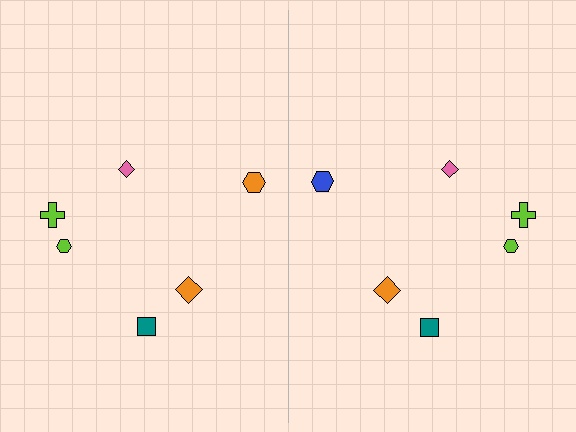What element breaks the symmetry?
The blue hexagon on the right side breaks the symmetry — its mirror counterpart is orange.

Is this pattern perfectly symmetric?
No, the pattern is not perfectly symmetric. The blue hexagon on the right side breaks the symmetry — its mirror counterpart is orange.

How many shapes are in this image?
There are 12 shapes in this image.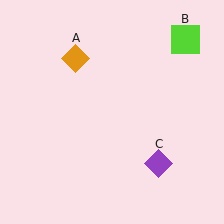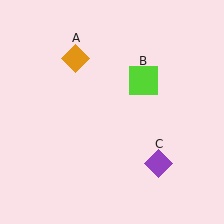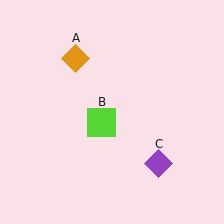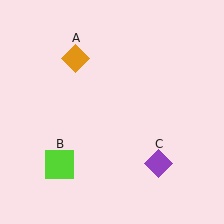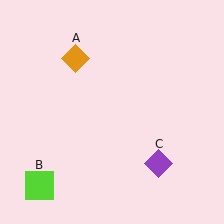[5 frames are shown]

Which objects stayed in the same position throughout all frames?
Orange diamond (object A) and purple diamond (object C) remained stationary.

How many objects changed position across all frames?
1 object changed position: lime square (object B).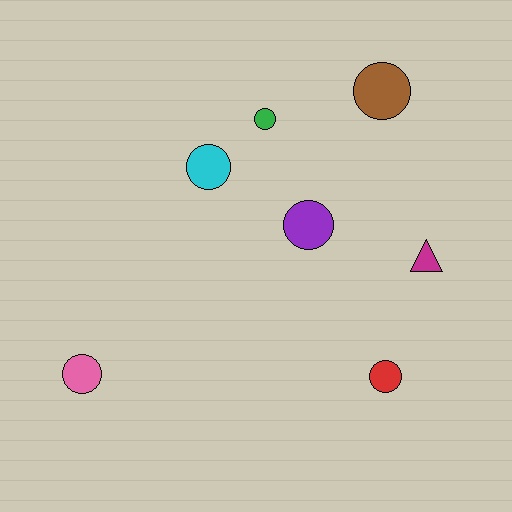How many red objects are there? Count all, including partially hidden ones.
There is 1 red object.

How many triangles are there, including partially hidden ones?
There is 1 triangle.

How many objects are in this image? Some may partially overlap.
There are 7 objects.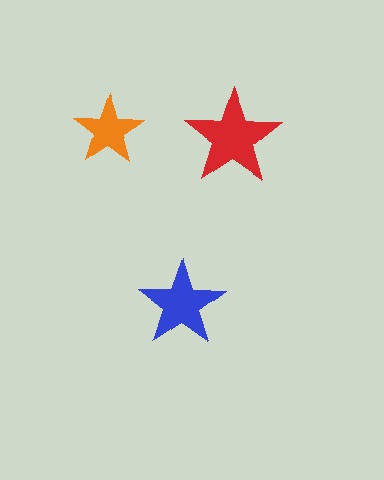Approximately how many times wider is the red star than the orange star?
About 1.5 times wider.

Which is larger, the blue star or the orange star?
The blue one.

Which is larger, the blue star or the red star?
The red one.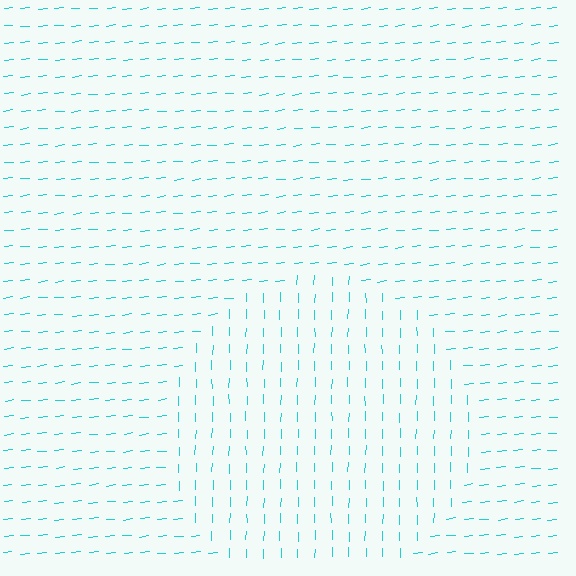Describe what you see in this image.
The image is filled with small cyan line segments. A circle region in the image has lines oriented differently from the surrounding lines, creating a visible texture boundary.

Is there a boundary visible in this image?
Yes, there is a texture boundary formed by a change in line orientation.